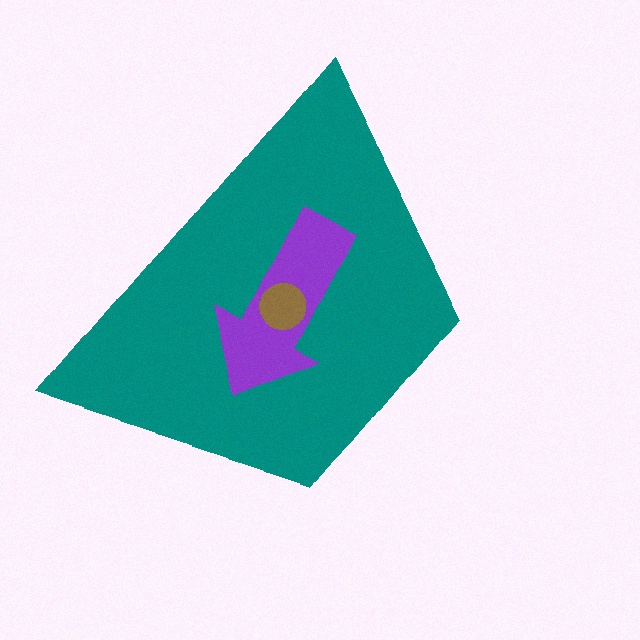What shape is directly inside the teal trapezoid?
The purple arrow.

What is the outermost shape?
The teal trapezoid.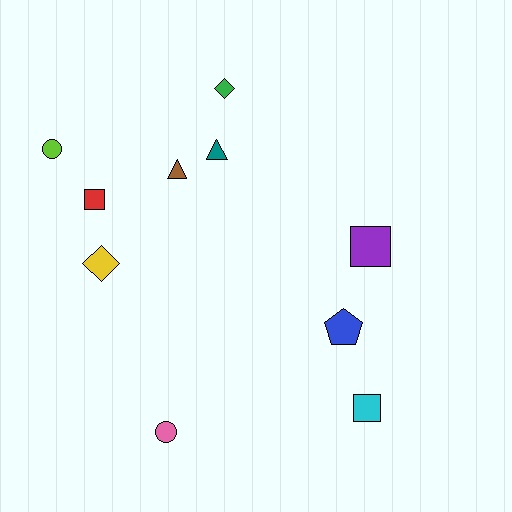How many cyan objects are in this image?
There is 1 cyan object.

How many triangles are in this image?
There are 2 triangles.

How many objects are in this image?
There are 10 objects.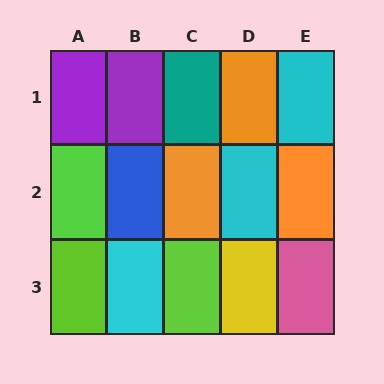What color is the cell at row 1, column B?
Purple.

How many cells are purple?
2 cells are purple.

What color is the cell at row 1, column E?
Cyan.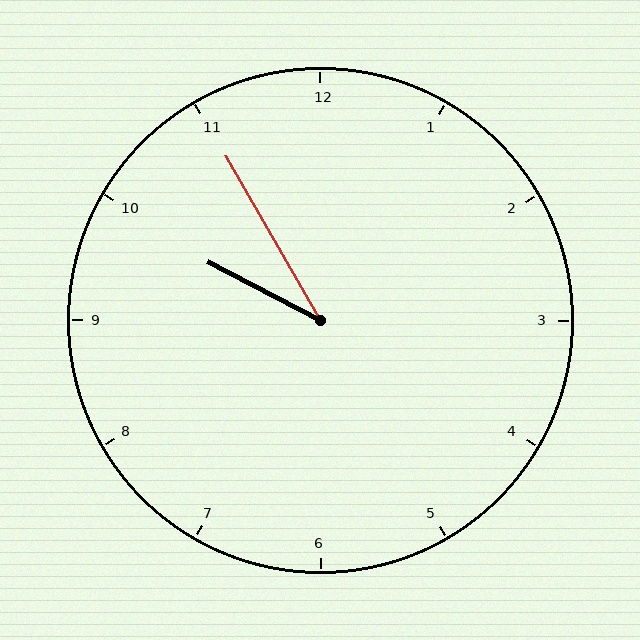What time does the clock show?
9:55.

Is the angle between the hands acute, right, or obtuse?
It is acute.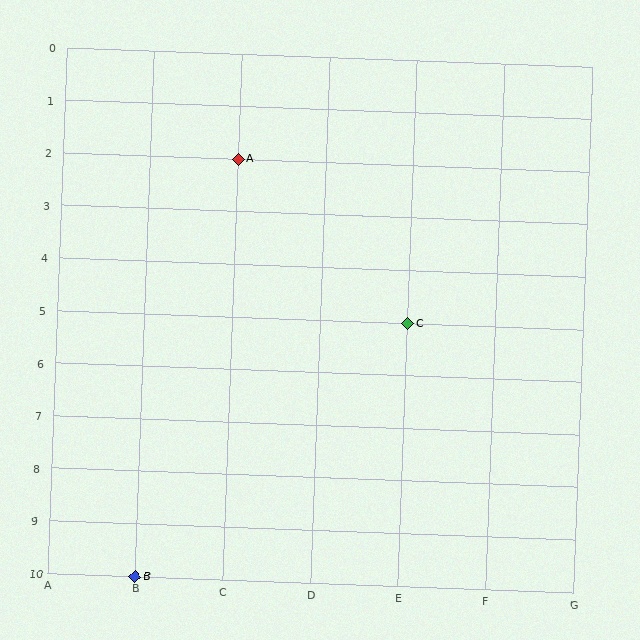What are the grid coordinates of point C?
Point C is at grid coordinates (E, 5).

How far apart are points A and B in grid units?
Points A and B are 1 column and 8 rows apart (about 8.1 grid units diagonally).